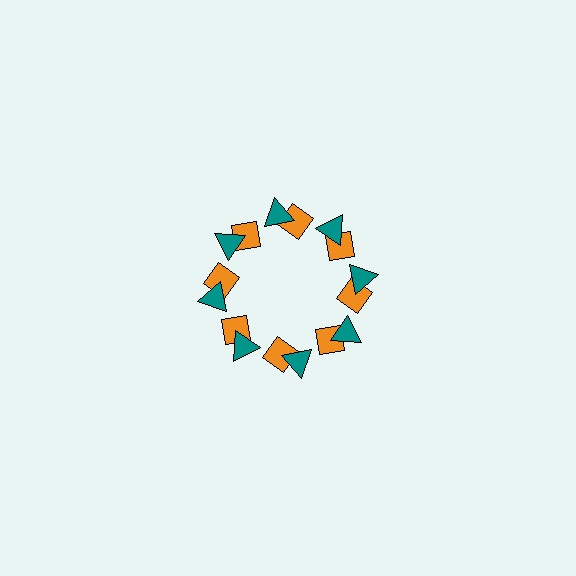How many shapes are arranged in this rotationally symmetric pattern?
There are 16 shapes, arranged in 8 groups of 2.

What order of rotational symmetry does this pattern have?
This pattern has 8-fold rotational symmetry.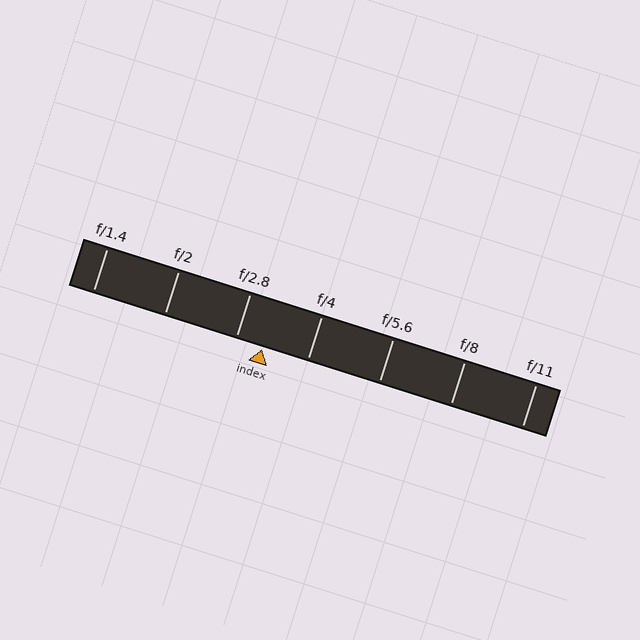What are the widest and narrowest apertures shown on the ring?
The widest aperture shown is f/1.4 and the narrowest is f/11.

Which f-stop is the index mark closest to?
The index mark is closest to f/2.8.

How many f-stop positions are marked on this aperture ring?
There are 7 f-stop positions marked.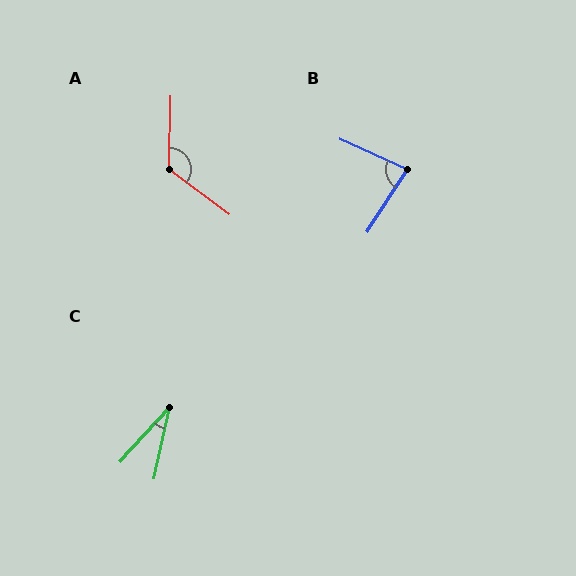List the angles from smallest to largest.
C (30°), B (81°), A (126°).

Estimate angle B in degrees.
Approximately 81 degrees.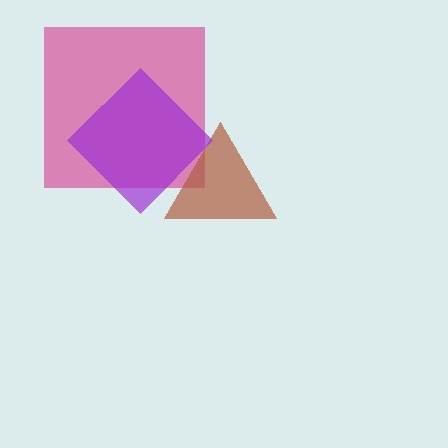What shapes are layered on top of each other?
The layered shapes are: a magenta square, a brown triangle, a purple diamond.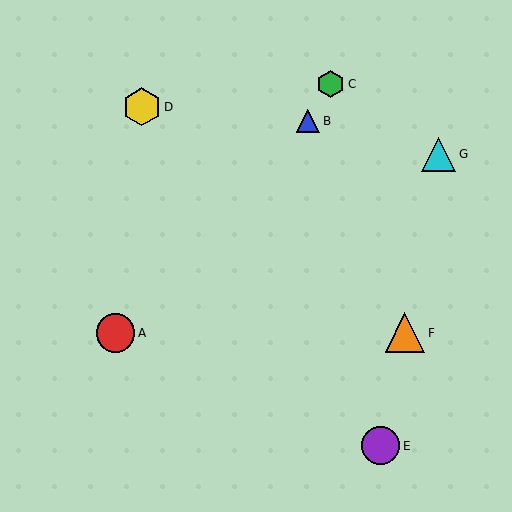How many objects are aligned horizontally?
2 objects (A, F) are aligned horizontally.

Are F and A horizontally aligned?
Yes, both are at y≈333.